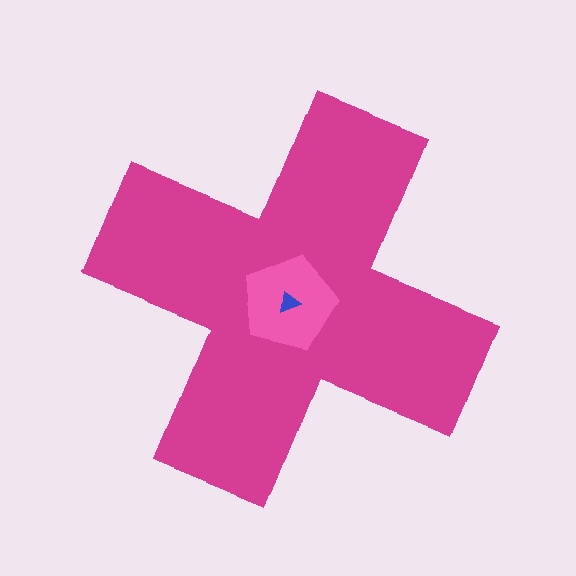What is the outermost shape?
The magenta cross.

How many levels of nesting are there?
3.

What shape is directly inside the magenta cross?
The pink pentagon.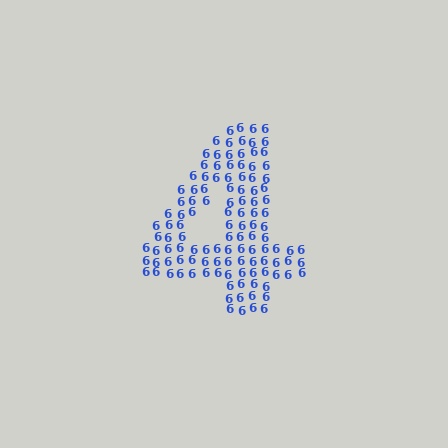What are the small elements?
The small elements are digit 6's.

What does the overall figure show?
The overall figure shows the digit 4.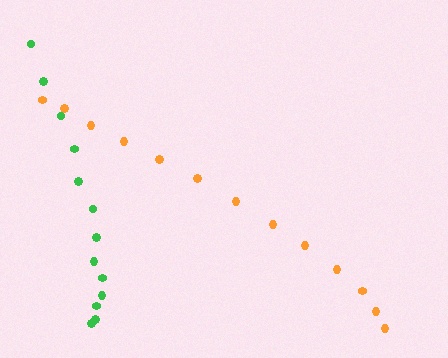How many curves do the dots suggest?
There are 2 distinct paths.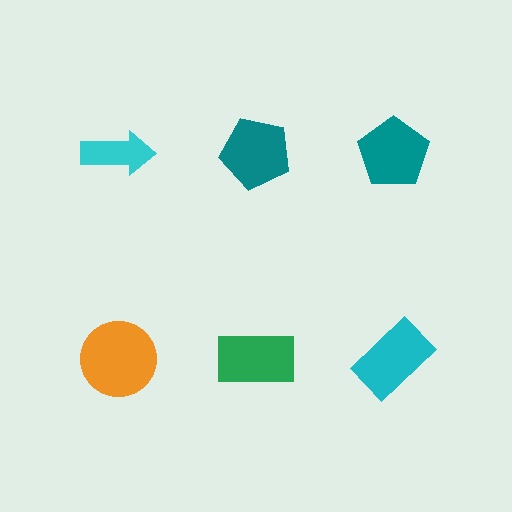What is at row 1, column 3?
A teal pentagon.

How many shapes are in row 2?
3 shapes.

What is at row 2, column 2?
A green rectangle.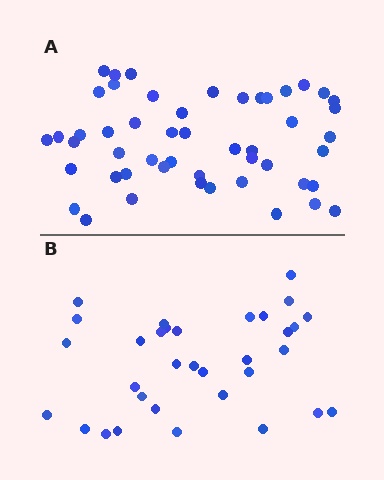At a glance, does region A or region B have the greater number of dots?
Region A (the top region) has more dots.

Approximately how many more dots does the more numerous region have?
Region A has approximately 15 more dots than region B.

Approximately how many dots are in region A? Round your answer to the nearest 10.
About 50 dots.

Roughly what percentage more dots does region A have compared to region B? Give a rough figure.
About 50% more.